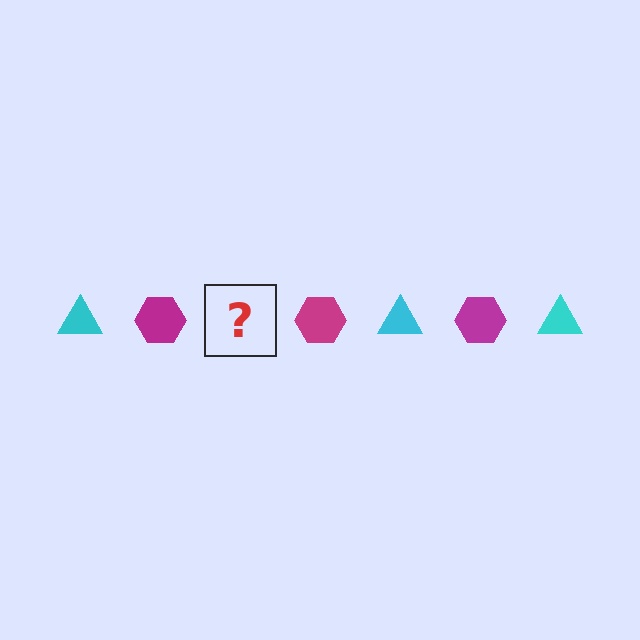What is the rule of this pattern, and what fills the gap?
The rule is that the pattern alternates between cyan triangle and magenta hexagon. The gap should be filled with a cyan triangle.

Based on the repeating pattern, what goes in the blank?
The blank should be a cyan triangle.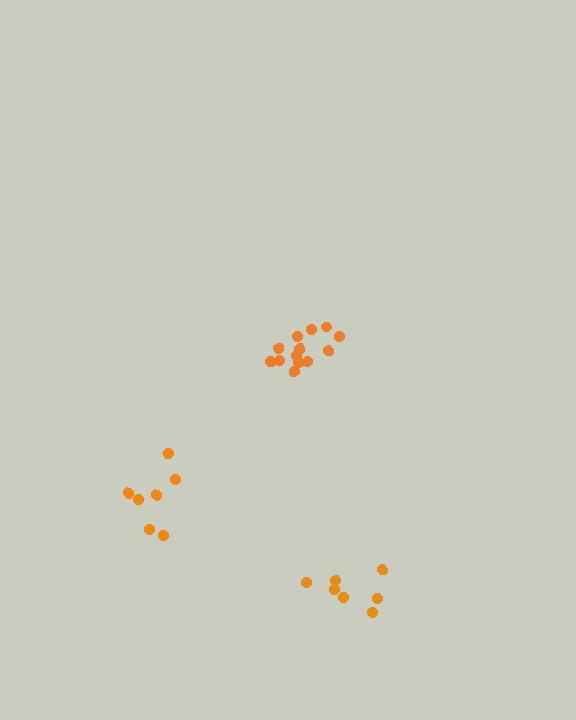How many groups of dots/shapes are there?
There are 3 groups.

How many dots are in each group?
Group 1: 13 dots, Group 2: 7 dots, Group 3: 7 dots (27 total).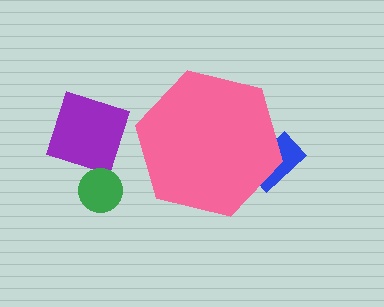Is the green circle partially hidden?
No, the green circle is fully visible.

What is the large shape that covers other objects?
A pink hexagon.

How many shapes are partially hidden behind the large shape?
1 shape is partially hidden.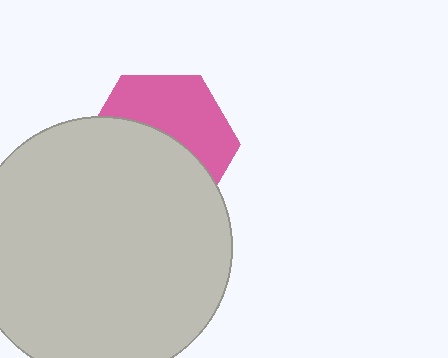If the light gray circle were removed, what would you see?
You would see the complete pink hexagon.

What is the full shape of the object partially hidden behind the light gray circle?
The partially hidden object is a pink hexagon.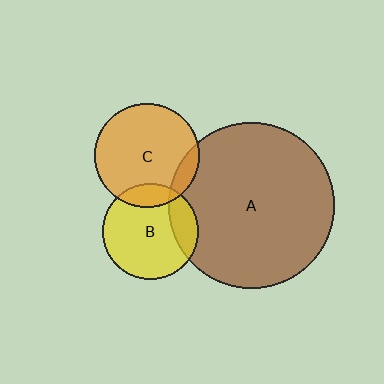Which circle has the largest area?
Circle A (brown).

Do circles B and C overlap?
Yes.